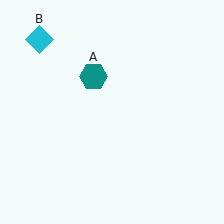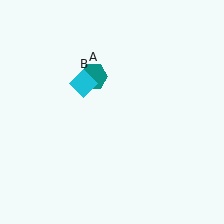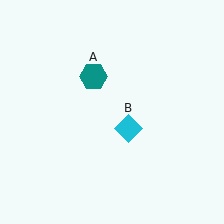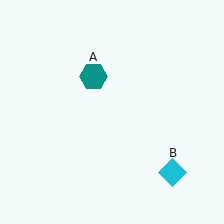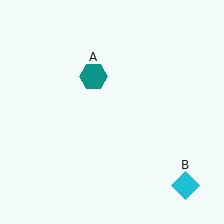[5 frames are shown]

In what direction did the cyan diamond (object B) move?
The cyan diamond (object B) moved down and to the right.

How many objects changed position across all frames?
1 object changed position: cyan diamond (object B).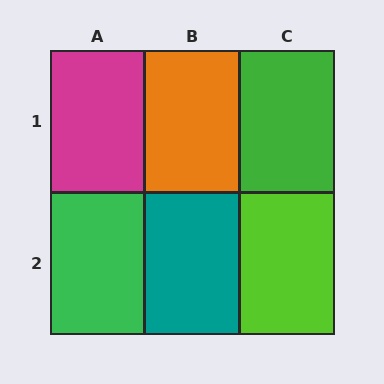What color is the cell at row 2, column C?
Lime.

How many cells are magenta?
1 cell is magenta.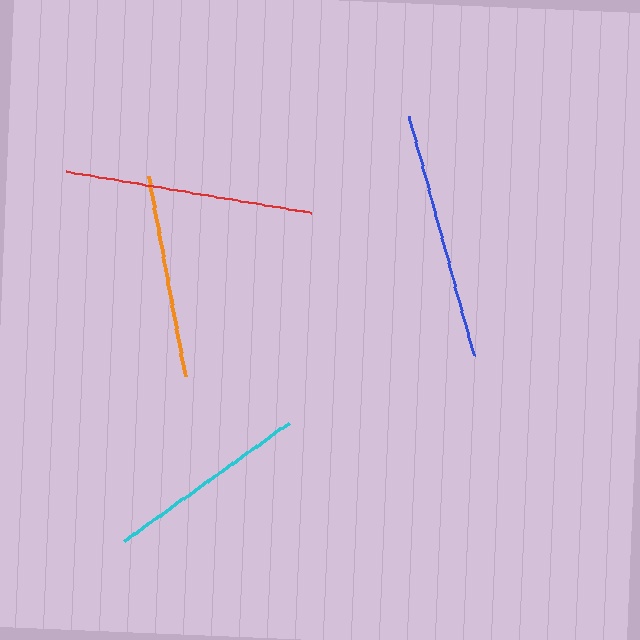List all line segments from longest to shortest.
From longest to shortest: red, blue, orange, cyan.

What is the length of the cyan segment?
The cyan segment is approximately 202 pixels long.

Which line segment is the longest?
The red line is the longest at approximately 249 pixels.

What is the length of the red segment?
The red segment is approximately 249 pixels long.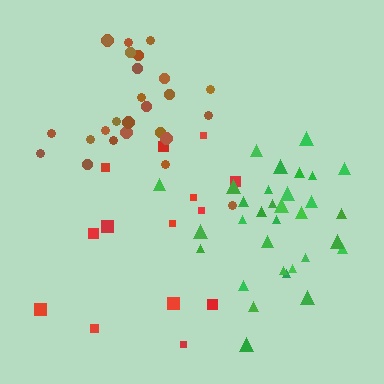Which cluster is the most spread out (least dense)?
Red.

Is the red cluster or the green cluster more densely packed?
Green.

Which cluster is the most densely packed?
Green.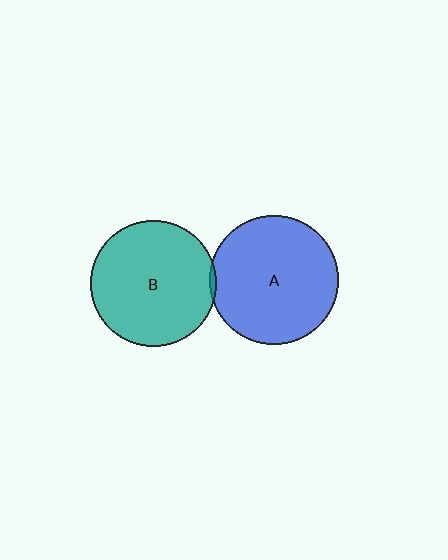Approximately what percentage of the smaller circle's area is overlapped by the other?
Approximately 5%.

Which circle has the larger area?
Circle A (blue).